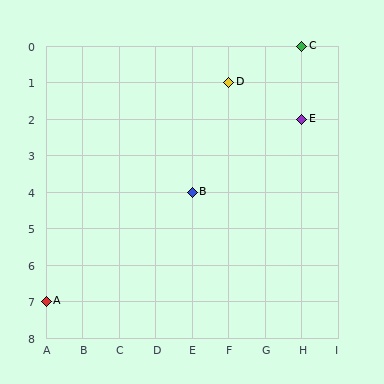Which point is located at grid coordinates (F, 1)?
Point D is at (F, 1).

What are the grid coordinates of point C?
Point C is at grid coordinates (H, 0).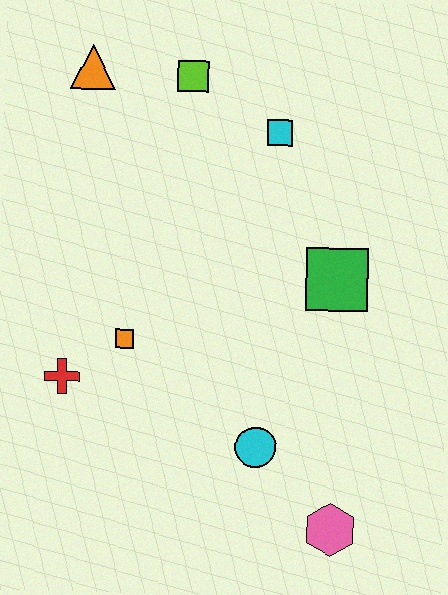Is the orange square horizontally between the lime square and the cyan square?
No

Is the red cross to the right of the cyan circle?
No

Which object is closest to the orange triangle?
The lime square is closest to the orange triangle.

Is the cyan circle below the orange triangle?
Yes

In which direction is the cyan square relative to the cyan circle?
The cyan square is above the cyan circle.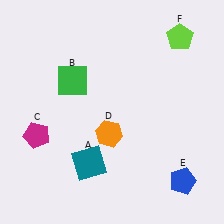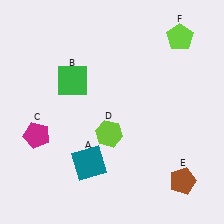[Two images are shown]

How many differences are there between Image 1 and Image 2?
There are 2 differences between the two images.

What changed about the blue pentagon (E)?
In Image 1, E is blue. In Image 2, it changed to brown.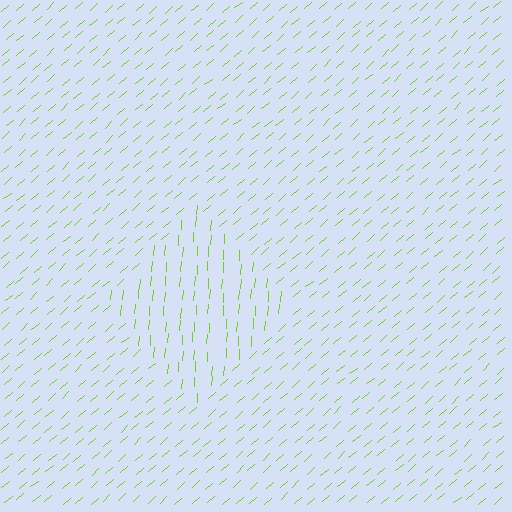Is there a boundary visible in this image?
Yes, there is a texture boundary formed by a change in line orientation.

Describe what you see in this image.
The image is filled with small lime line segments. A diamond region in the image has lines oriented differently from the surrounding lines, creating a visible texture boundary.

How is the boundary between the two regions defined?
The boundary is defined purely by a change in line orientation (approximately 45 degrees difference). All lines are the same color and thickness.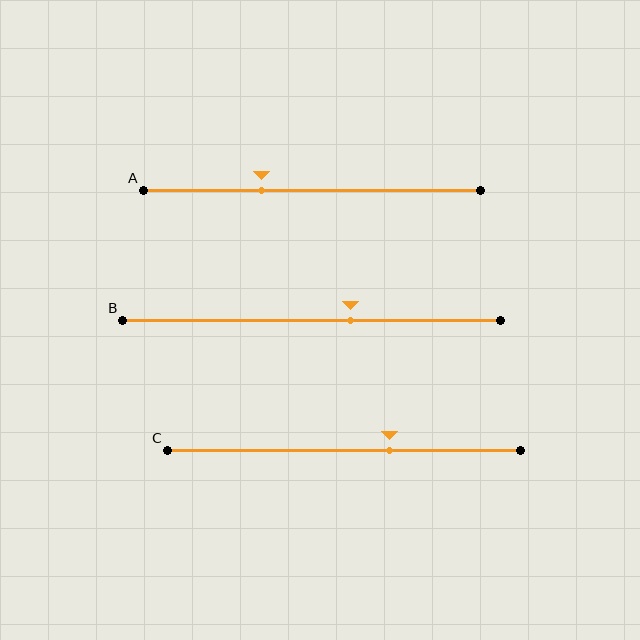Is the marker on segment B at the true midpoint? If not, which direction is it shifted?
No, the marker on segment B is shifted to the right by about 10% of the segment length.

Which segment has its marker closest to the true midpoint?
Segment B has its marker closest to the true midpoint.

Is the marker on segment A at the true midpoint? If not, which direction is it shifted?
No, the marker on segment A is shifted to the left by about 15% of the segment length.